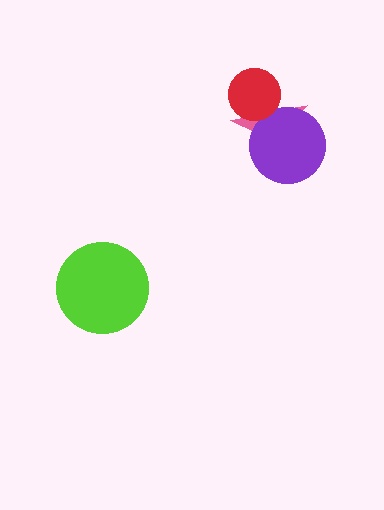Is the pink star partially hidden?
Yes, it is partially covered by another shape.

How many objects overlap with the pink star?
2 objects overlap with the pink star.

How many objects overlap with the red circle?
1 object overlaps with the red circle.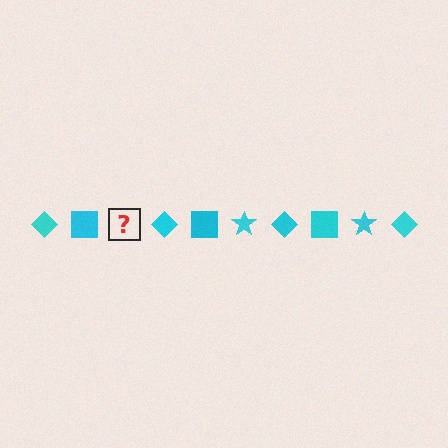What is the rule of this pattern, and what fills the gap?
The rule is that the pattern cycles through diamond, square, star shapes in cyan. The gap should be filled with a cyan star.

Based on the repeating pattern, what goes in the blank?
The blank should be a cyan star.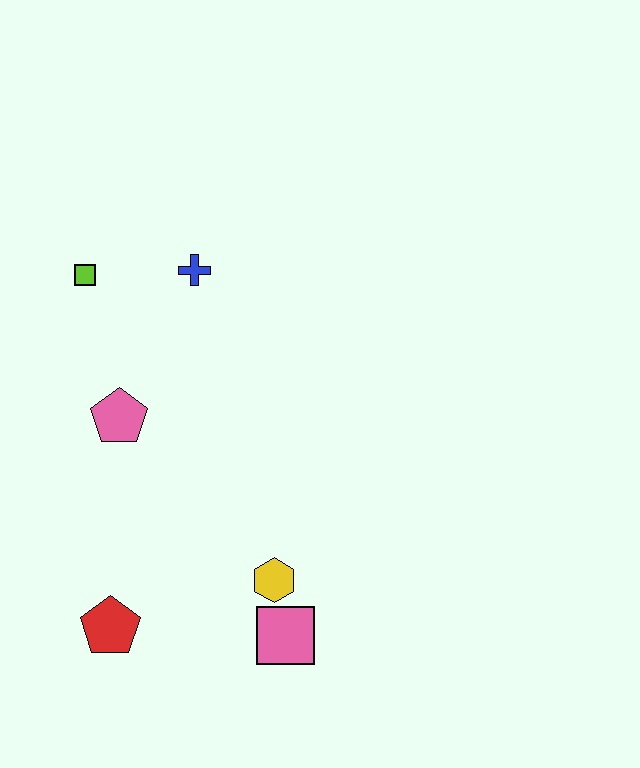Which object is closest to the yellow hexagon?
The pink square is closest to the yellow hexagon.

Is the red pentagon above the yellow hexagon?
No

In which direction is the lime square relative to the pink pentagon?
The lime square is above the pink pentagon.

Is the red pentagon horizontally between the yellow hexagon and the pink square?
No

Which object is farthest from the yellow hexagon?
The lime square is farthest from the yellow hexagon.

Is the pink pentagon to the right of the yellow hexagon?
No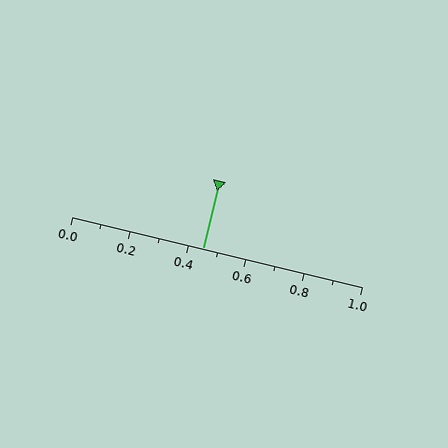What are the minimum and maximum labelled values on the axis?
The axis runs from 0.0 to 1.0.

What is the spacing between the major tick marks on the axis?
The major ticks are spaced 0.2 apart.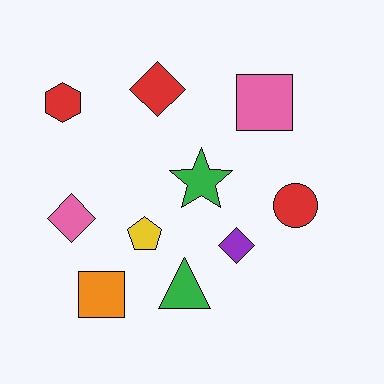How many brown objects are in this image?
There are no brown objects.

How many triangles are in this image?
There is 1 triangle.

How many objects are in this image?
There are 10 objects.